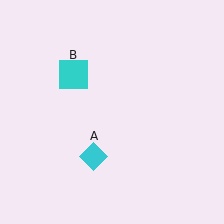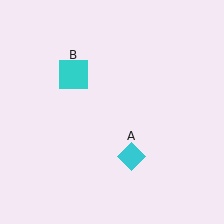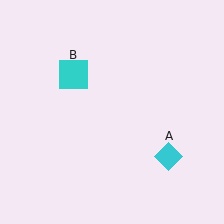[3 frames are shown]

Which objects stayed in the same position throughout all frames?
Cyan square (object B) remained stationary.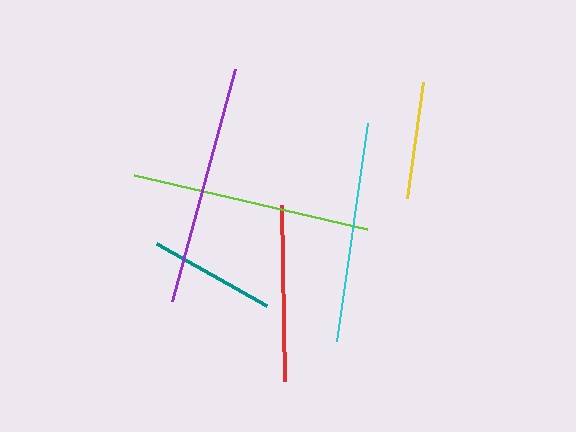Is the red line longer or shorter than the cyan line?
The cyan line is longer than the red line.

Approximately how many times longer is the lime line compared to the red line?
The lime line is approximately 1.4 times the length of the red line.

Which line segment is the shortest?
The yellow line is the shortest at approximately 118 pixels.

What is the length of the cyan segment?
The cyan segment is approximately 220 pixels long.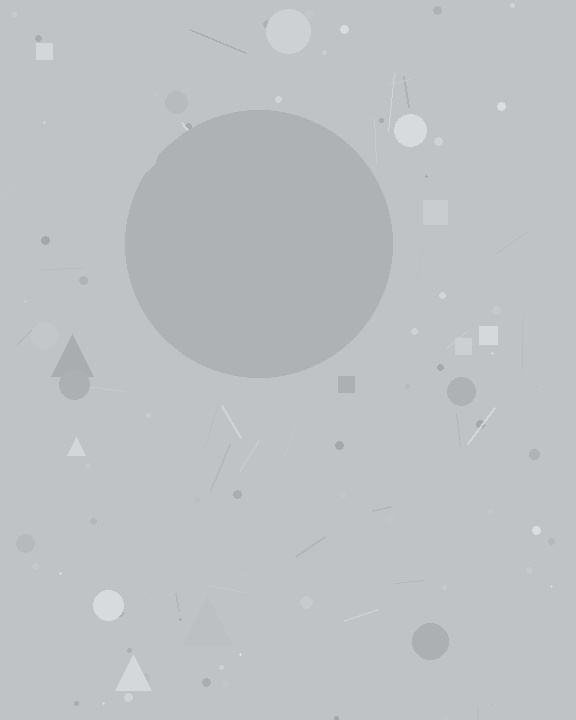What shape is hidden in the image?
A circle is hidden in the image.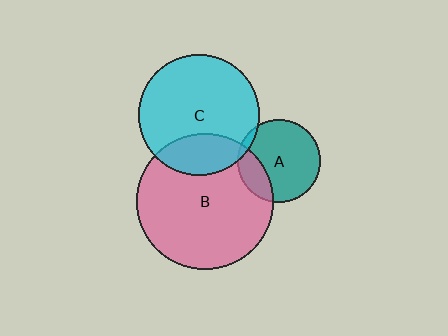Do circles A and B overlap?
Yes.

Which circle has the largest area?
Circle B (pink).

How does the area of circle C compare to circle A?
Approximately 2.1 times.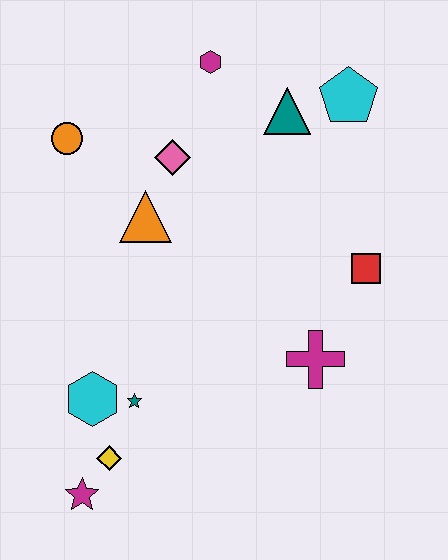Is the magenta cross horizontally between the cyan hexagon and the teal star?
No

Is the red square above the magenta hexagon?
No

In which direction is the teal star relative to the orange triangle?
The teal star is below the orange triangle.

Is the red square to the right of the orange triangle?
Yes